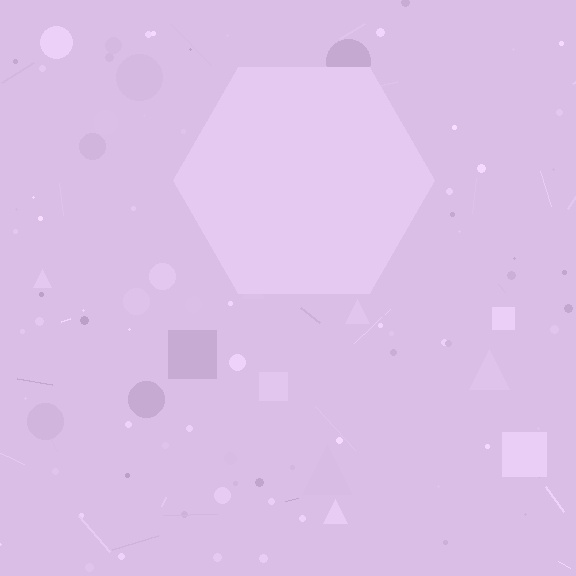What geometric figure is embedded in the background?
A hexagon is embedded in the background.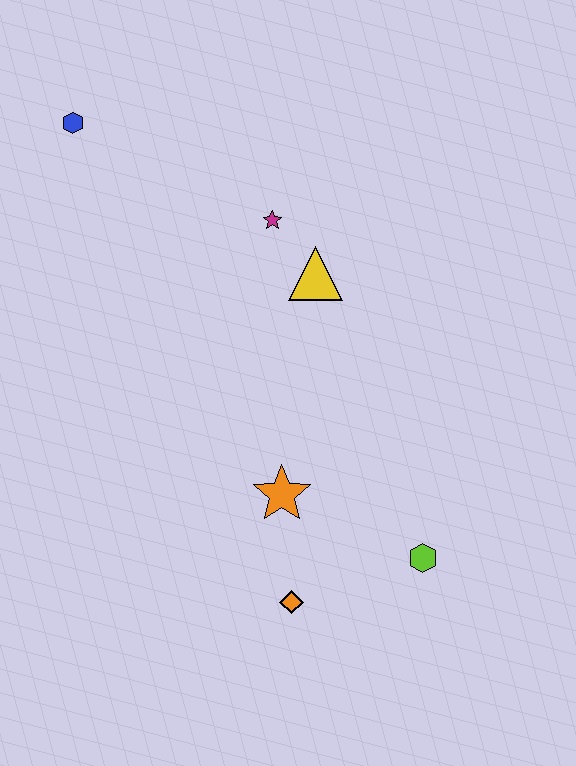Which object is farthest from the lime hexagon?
The blue hexagon is farthest from the lime hexagon.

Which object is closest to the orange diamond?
The orange star is closest to the orange diamond.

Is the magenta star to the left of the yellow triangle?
Yes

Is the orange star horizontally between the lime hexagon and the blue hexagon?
Yes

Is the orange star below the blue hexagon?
Yes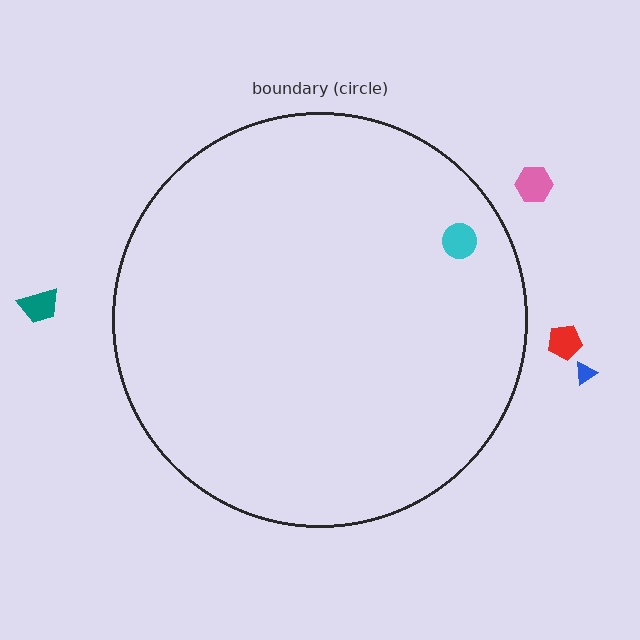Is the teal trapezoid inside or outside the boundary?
Outside.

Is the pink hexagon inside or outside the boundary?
Outside.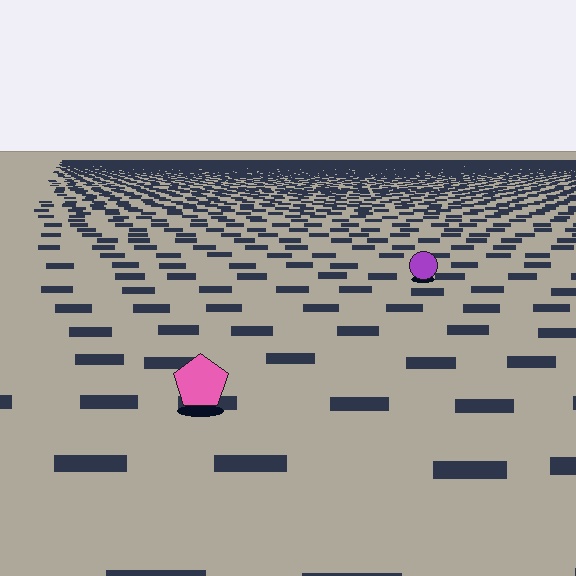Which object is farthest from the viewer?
The purple circle is farthest from the viewer. It appears smaller and the ground texture around it is denser.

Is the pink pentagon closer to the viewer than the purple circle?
Yes. The pink pentagon is closer — you can tell from the texture gradient: the ground texture is coarser near it.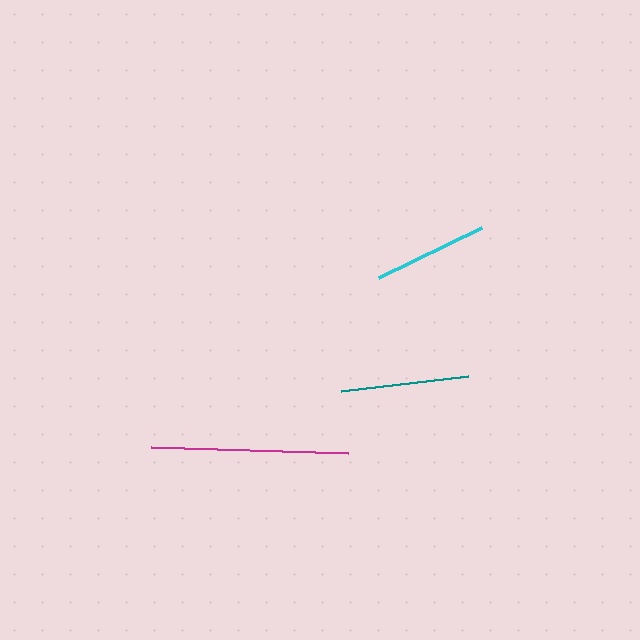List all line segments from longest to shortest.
From longest to shortest: magenta, teal, cyan.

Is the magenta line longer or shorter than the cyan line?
The magenta line is longer than the cyan line.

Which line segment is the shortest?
The cyan line is the shortest at approximately 115 pixels.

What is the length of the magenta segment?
The magenta segment is approximately 196 pixels long.